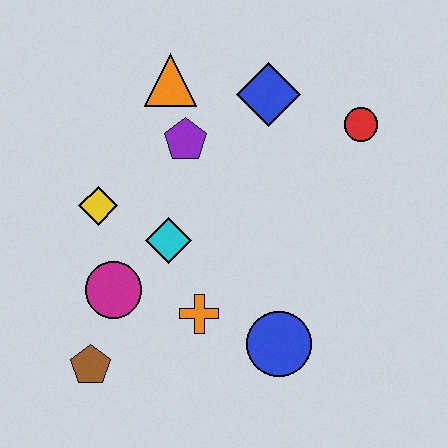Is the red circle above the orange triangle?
No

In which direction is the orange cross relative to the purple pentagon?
The orange cross is below the purple pentagon.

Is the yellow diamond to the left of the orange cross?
Yes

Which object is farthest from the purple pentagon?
The brown pentagon is farthest from the purple pentagon.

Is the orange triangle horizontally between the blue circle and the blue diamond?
No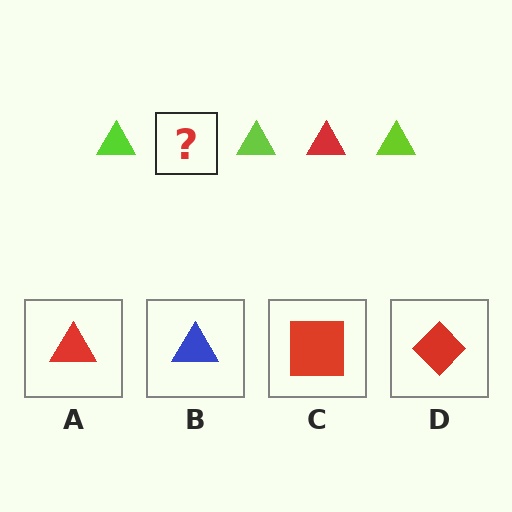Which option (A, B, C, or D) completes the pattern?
A.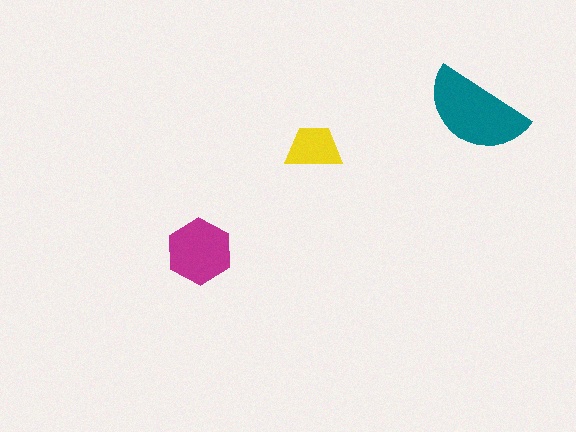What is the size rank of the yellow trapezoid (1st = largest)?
3rd.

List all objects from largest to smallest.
The teal semicircle, the magenta hexagon, the yellow trapezoid.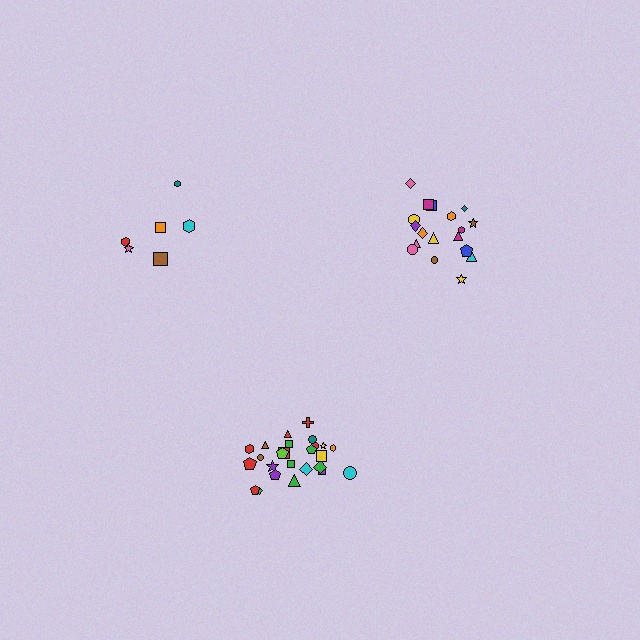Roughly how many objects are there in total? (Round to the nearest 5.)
Roughly 50 objects in total.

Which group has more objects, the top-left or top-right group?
The top-right group.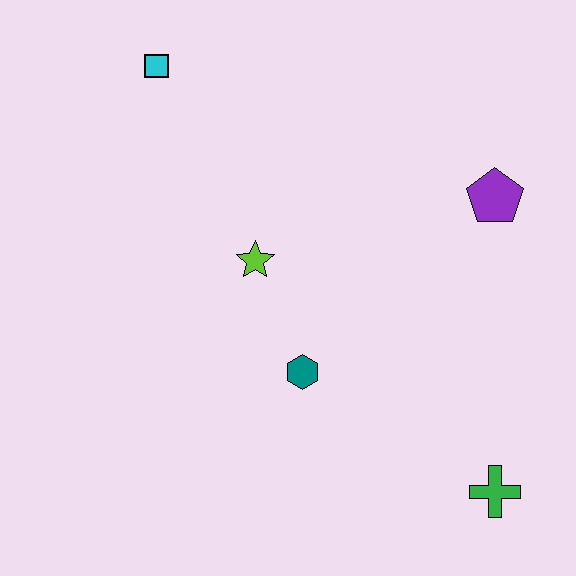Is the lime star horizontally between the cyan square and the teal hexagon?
Yes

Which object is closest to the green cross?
The teal hexagon is closest to the green cross.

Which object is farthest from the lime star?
The green cross is farthest from the lime star.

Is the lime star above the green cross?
Yes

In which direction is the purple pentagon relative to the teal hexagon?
The purple pentagon is to the right of the teal hexagon.